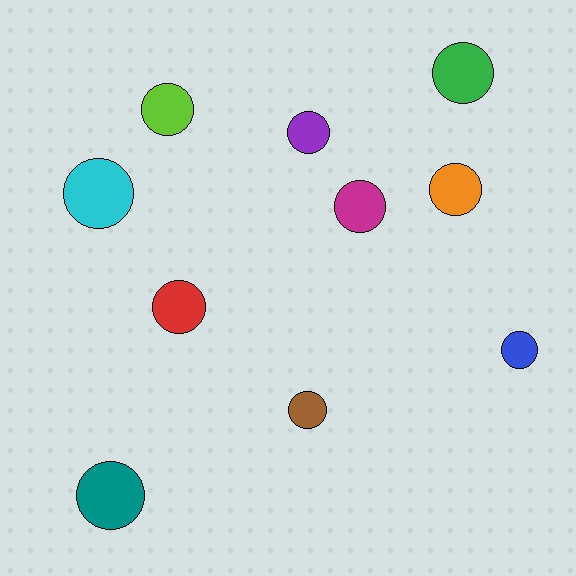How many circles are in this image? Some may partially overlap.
There are 10 circles.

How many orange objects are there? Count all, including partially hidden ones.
There is 1 orange object.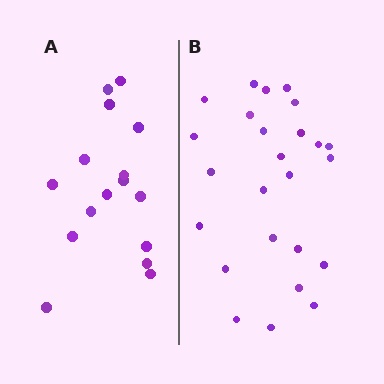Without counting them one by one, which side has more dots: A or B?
Region B (the right region) has more dots.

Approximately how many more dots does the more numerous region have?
Region B has roughly 8 or so more dots than region A.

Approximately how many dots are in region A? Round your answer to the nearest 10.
About 20 dots. (The exact count is 16, which rounds to 20.)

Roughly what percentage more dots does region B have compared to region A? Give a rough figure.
About 55% more.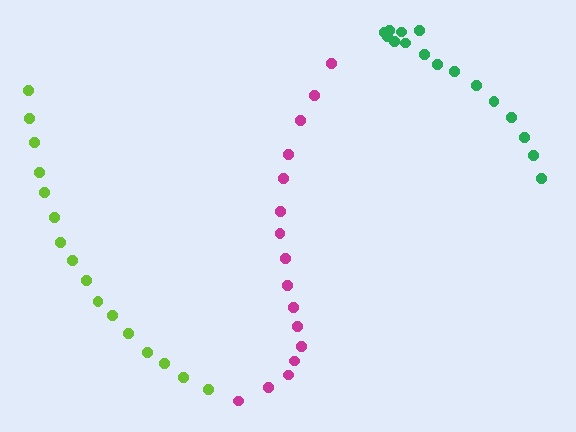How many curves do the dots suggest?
There are 3 distinct paths.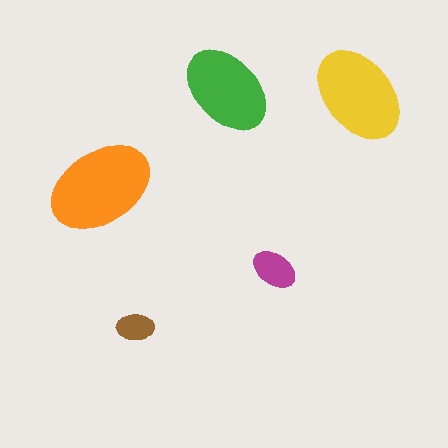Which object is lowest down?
The brown ellipse is bottommost.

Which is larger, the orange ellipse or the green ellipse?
The orange one.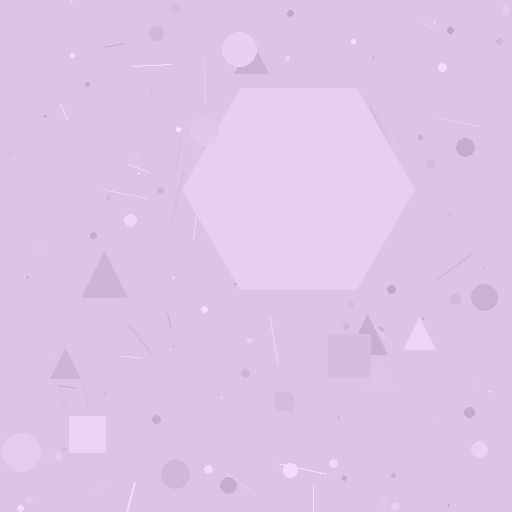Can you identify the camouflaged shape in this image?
The camouflaged shape is a hexagon.